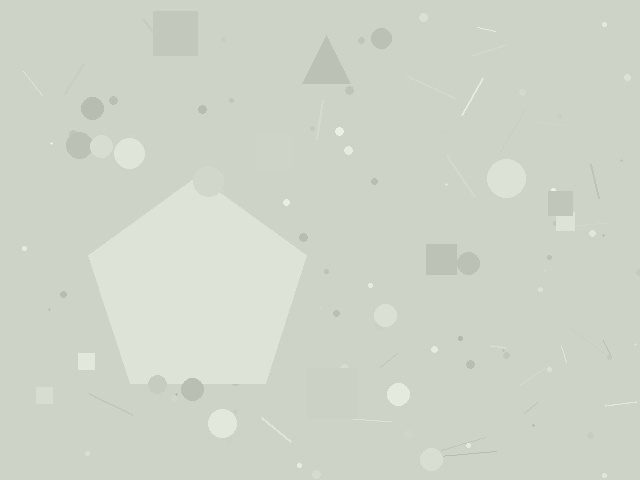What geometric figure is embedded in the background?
A pentagon is embedded in the background.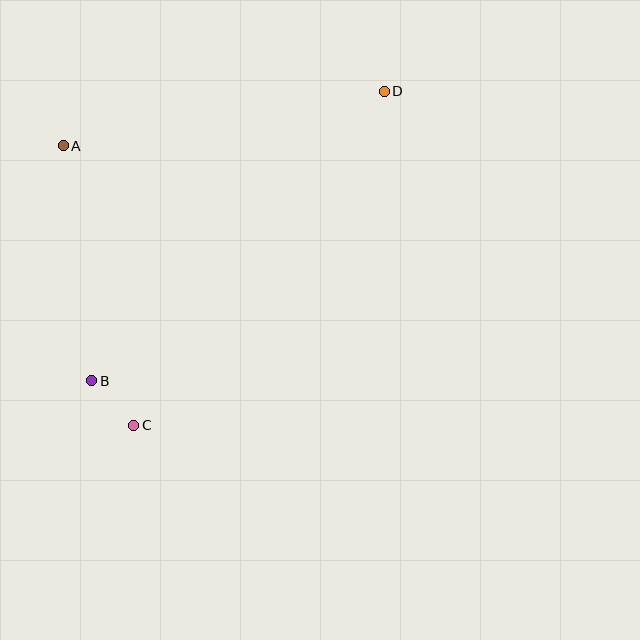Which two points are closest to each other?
Points B and C are closest to each other.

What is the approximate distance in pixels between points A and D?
The distance between A and D is approximately 326 pixels.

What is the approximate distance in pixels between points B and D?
The distance between B and D is approximately 411 pixels.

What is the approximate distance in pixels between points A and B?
The distance between A and B is approximately 237 pixels.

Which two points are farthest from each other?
Points C and D are farthest from each other.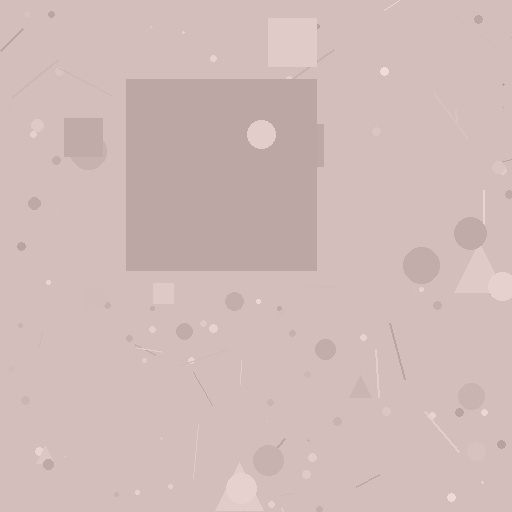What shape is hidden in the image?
A square is hidden in the image.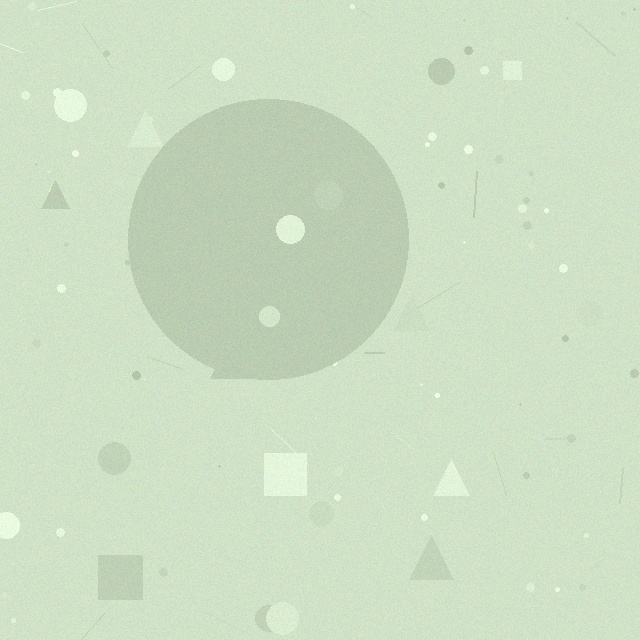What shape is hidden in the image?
A circle is hidden in the image.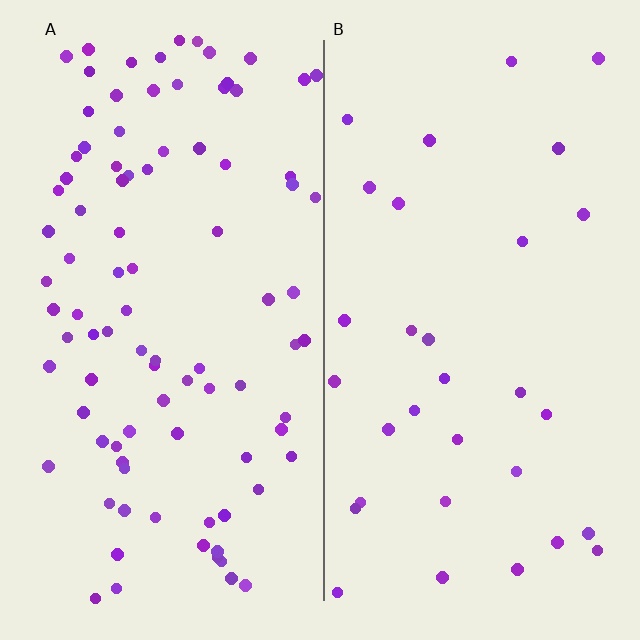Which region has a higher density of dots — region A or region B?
A (the left).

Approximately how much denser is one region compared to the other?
Approximately 3.0× — region A over region B.